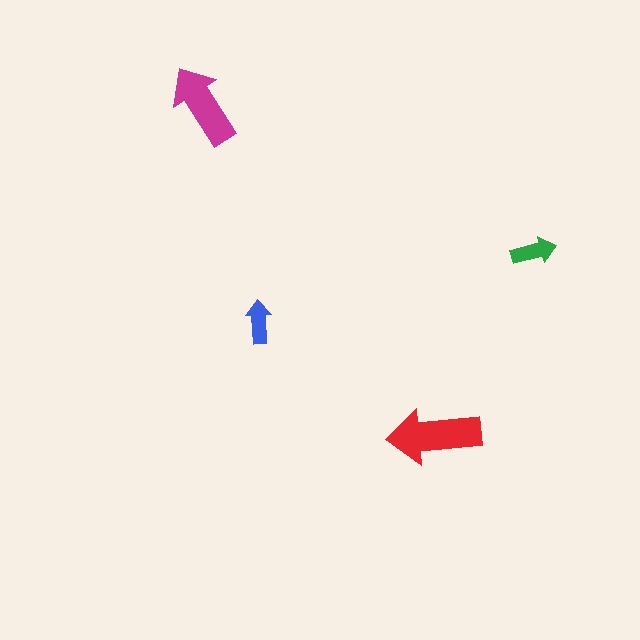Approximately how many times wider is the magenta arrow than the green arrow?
About 2 times wider.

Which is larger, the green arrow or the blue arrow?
The green one.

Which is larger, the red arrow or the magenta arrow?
The red one.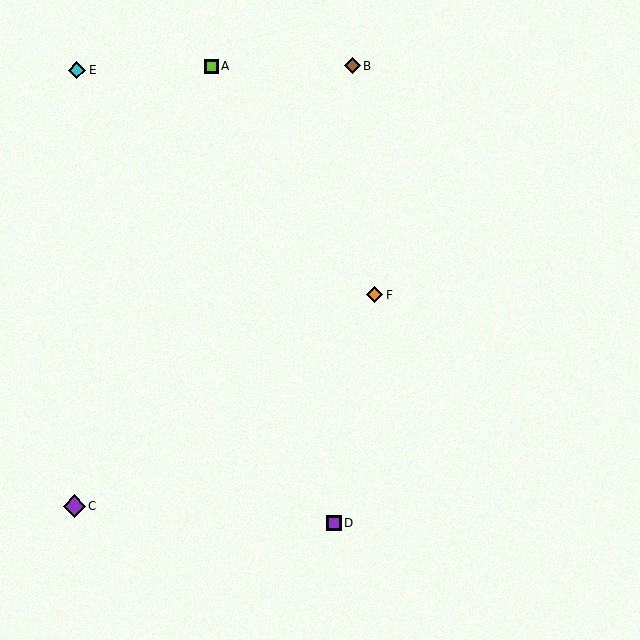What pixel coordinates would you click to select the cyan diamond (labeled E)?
Click at (77, 70) to select the cyan diamond E.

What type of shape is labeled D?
Shape D is a purple square.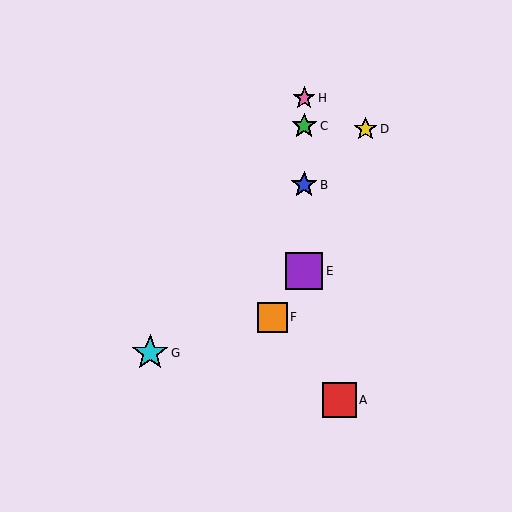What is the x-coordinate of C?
Object C is at x≈304.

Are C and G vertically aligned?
No, C is at x≈304 and G is at x≈150.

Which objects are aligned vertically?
Objects B, C, E, H are aligned vertically.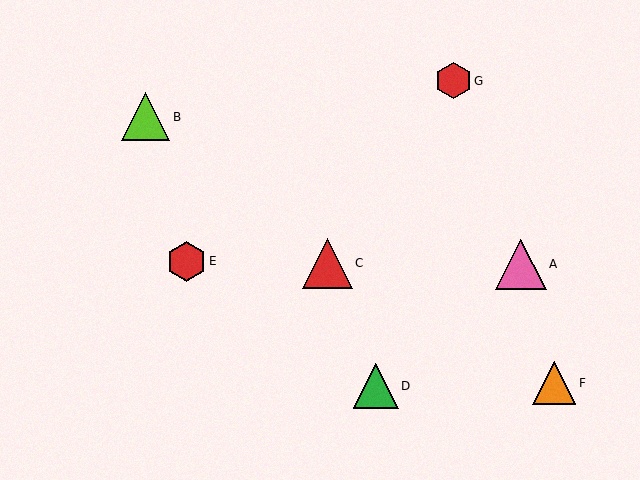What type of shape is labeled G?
Shape G is a red hexagon.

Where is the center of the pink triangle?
The center of the pink triangle is at (521, 264).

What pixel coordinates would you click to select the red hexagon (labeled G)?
Click at (453, 81) to select the red hexagon G.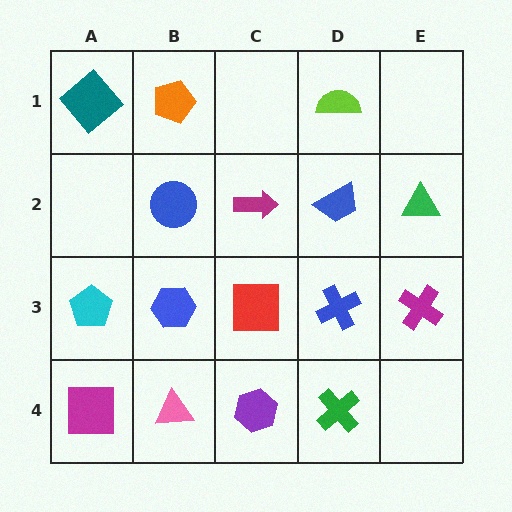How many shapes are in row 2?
4 shapes.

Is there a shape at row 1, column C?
No, that cell is empty.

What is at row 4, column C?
A purple hexagon.